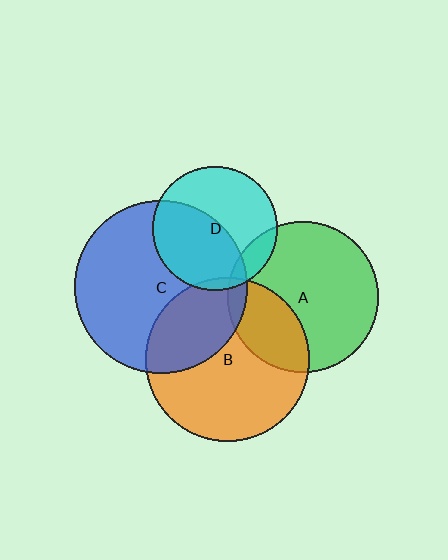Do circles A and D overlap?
Yes.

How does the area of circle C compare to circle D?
Approximately 1.9 times.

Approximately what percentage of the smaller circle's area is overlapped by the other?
Approximately 10%.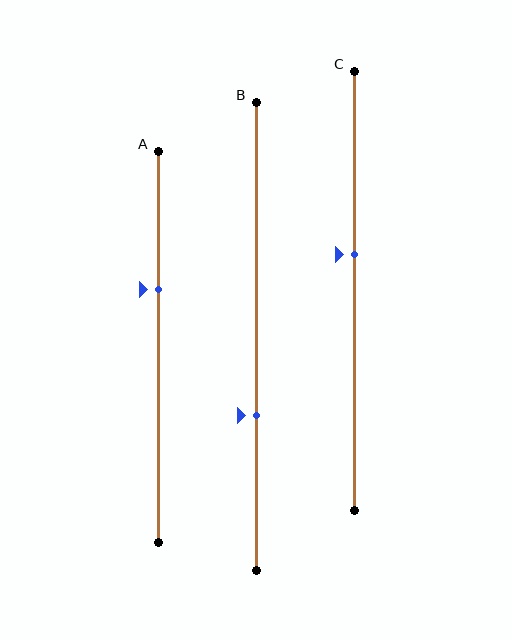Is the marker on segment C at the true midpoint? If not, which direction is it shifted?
No, the marker on segment C is shifted upward by about 8% of the segment length.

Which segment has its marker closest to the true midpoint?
Segment C has its marker closest to the true midpoint.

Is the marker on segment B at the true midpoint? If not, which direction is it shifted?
No, the marker on segment B is shifted downward by about 17% of the segment length.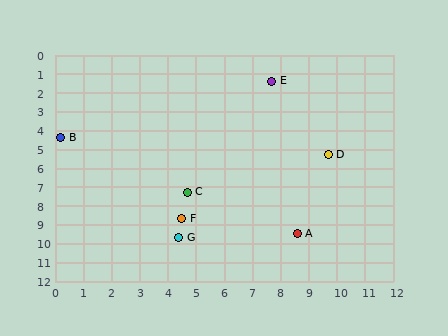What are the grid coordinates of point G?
Point G is at approximately (4.4, 9.7).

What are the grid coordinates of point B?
Point B is at approximately (0.2, 4.4).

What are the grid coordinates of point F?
Point F is at approximately (4.5, 8.7).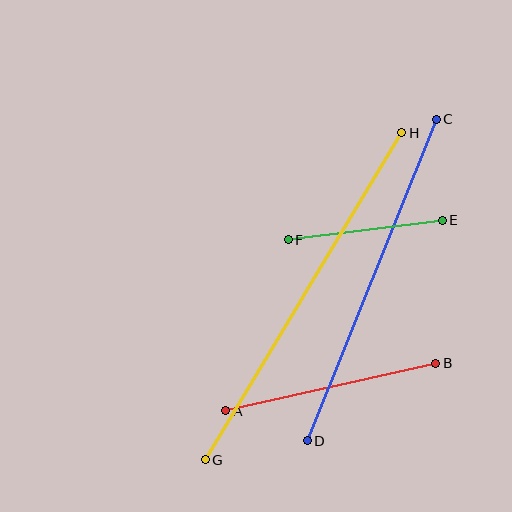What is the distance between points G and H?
The distance is approximately 382 pixels.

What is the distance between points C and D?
The distance is approximately 346 pixels.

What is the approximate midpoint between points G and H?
The midpoint is at approximately (304, 296) pixels.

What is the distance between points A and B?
The distance is approximately 215 pixels.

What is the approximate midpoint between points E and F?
The midpoint is at approximately (365, 230) pixels.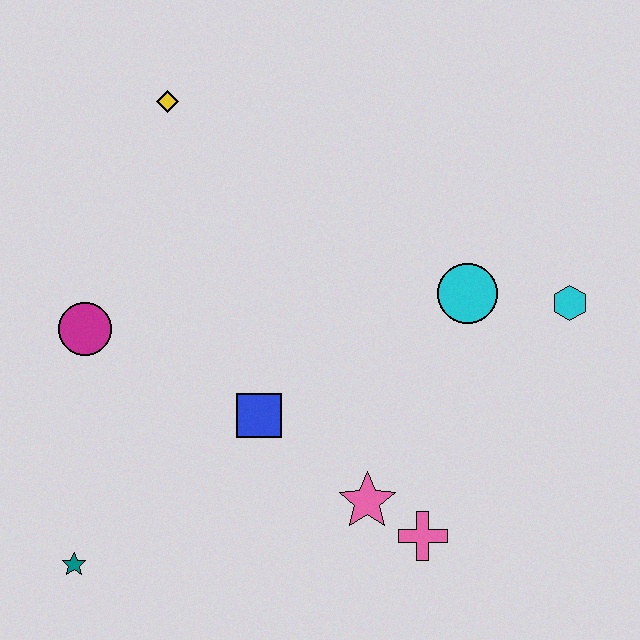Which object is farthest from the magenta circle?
The cyan hexagon is farthest from the magenta circle.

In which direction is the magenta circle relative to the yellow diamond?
The magenta circle is below the yellow diamond.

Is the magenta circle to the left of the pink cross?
Yes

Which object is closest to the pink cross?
The pink star is closest to the pink cross.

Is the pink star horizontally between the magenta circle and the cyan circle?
Yes